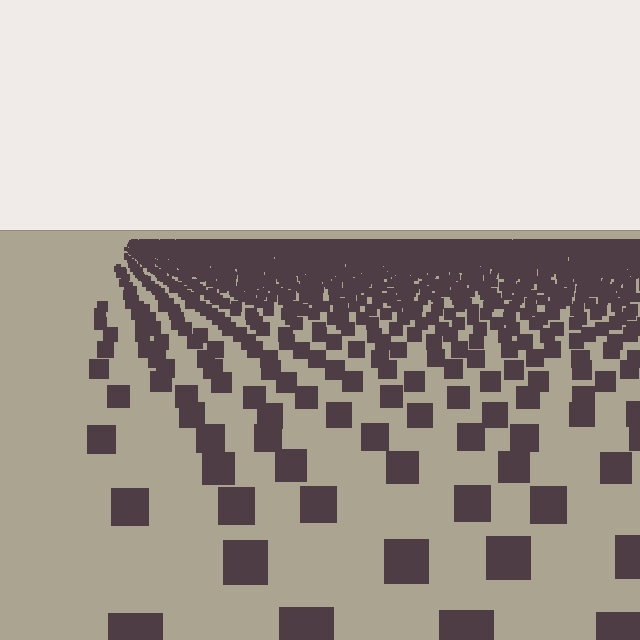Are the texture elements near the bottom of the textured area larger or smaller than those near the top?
Larger. Near the bottom, elements are closer to the viewer and appear at a bigger on-screen size.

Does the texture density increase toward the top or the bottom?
Density increases toward the top.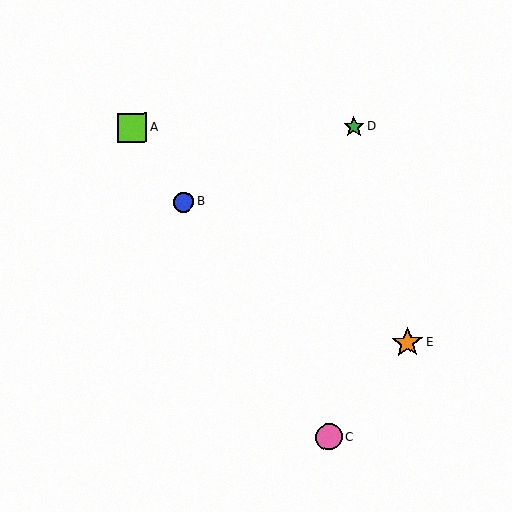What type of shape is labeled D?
Shape D is a green star.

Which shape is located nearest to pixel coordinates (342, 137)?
The green star (labeled D) at (354, 126) is nearest to that location.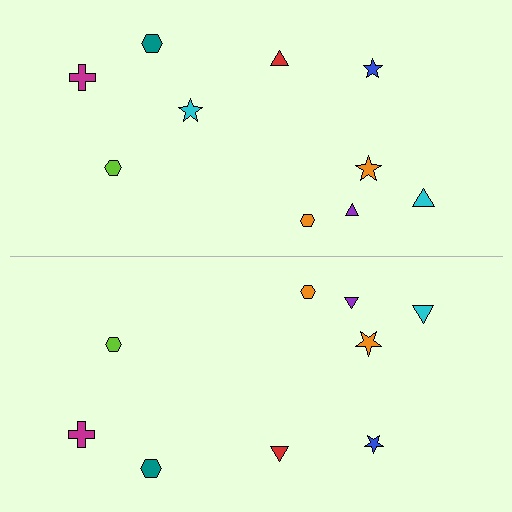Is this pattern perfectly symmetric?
No, the pattern is not perfectly symmetric. A cyan star is missing from the bottom side.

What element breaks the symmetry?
A cyan star is missing from the bottom side.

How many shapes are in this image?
There are 19 shapes in this image.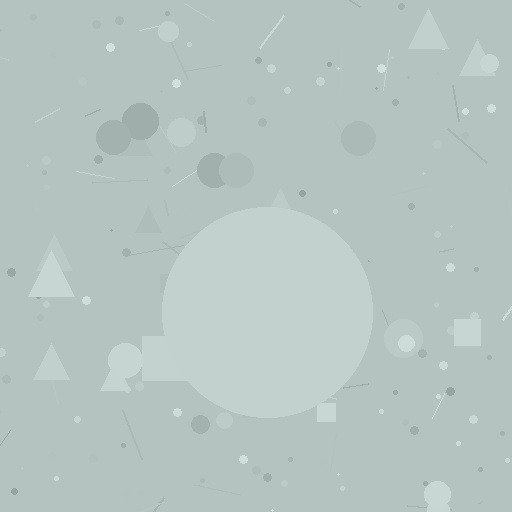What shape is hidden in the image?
A circle is hidden in the image.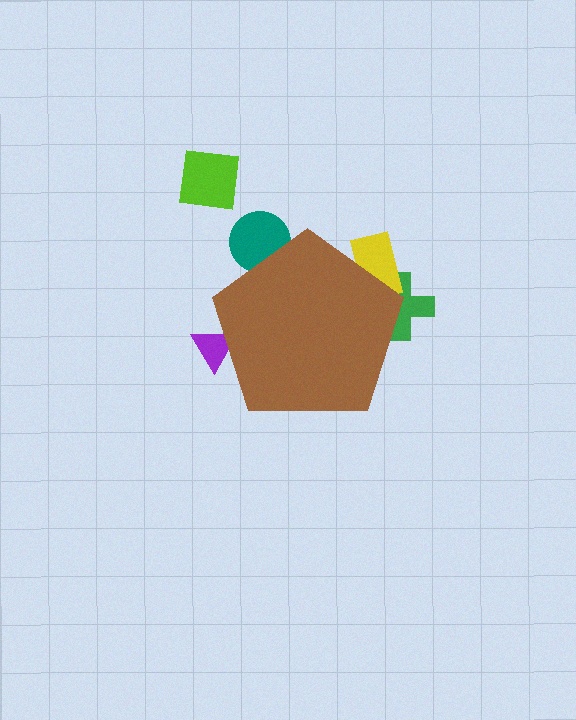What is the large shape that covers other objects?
A brown pentagon.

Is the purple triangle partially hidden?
Yes, the purple triangle is partially hidden behind the brown pentagon.